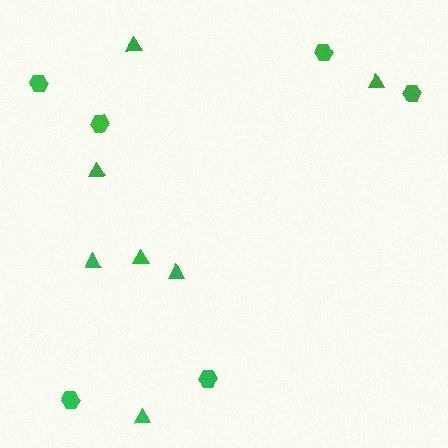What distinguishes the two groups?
There are 2 groups: one group of hexagons (6) and one group of triangles (7).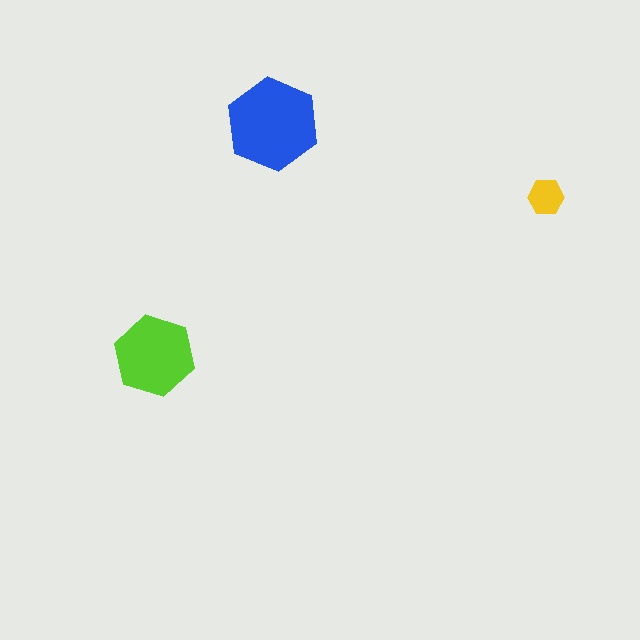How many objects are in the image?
There are 3 objects in the image.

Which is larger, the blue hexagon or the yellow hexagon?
The blue one.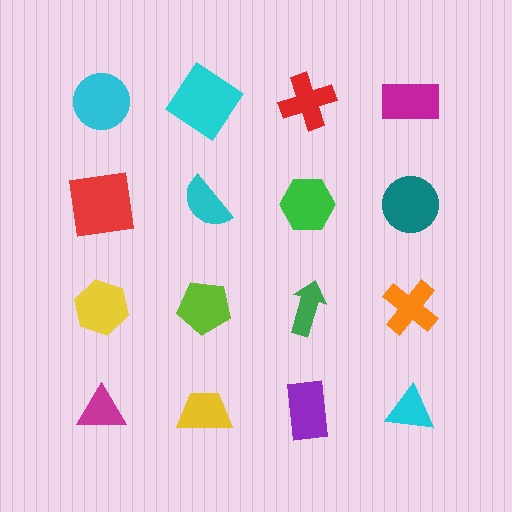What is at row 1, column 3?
A red cross.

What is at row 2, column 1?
A red square.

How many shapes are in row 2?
4 shapes.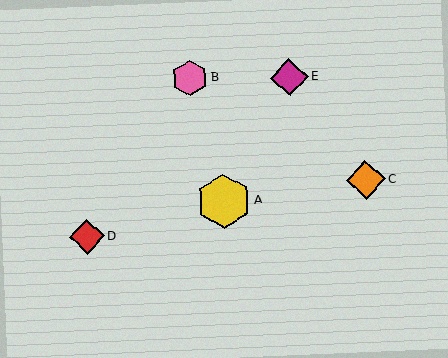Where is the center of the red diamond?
The center of the red diamond is at (87, 237).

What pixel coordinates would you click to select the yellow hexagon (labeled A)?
Click at (224, 201) to select the yellow hexagon A.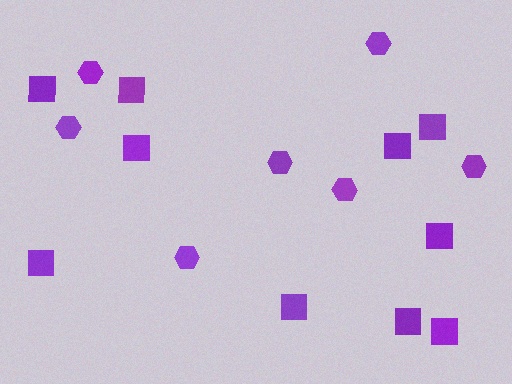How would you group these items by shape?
There are 2 groups: one group of squares (10) and one group of hexagons (7).